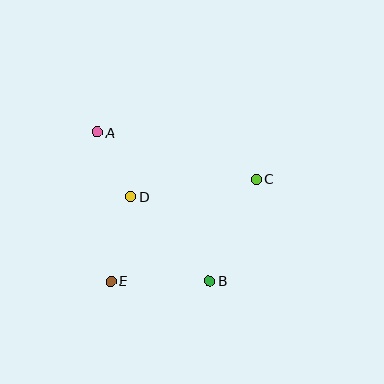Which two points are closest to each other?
Points A and D are closest to each other.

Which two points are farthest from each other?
Points A and B are farthest from each other.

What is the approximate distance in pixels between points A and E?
The distance between A and E is approximately 149 pixels.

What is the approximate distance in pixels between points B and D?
The distance between B and D is approximately 115 pixels.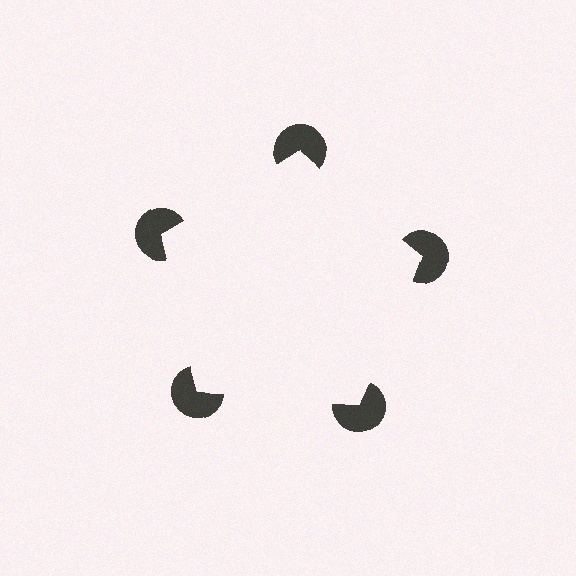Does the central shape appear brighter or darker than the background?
It typically appears slightly brighter than the background, even though no actual brightness change is drawn.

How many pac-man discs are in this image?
There are 5 — one at each vertex of the illusory pentagon.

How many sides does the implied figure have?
5 sides.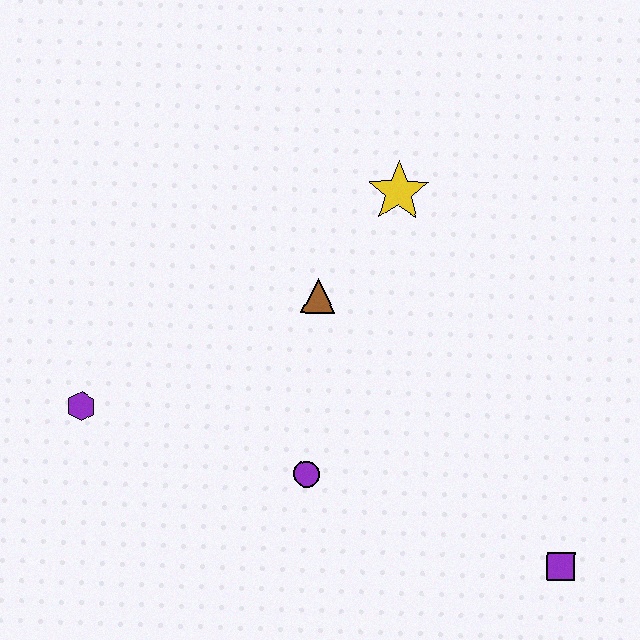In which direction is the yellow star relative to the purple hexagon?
The yellow star is to the right of the purple hexagon.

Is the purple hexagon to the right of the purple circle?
No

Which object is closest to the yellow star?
The brown triangle is closest to the yellow star.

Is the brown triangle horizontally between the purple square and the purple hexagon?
Yes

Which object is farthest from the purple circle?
The yellow star is farthest from the purple circle.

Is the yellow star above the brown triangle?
Yes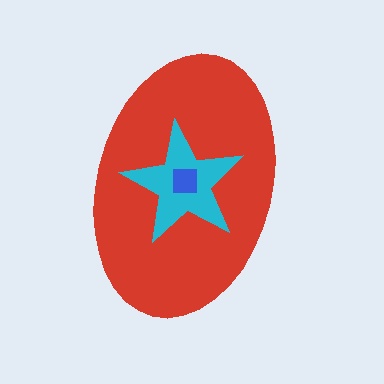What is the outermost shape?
The red ellipse.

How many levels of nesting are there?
3.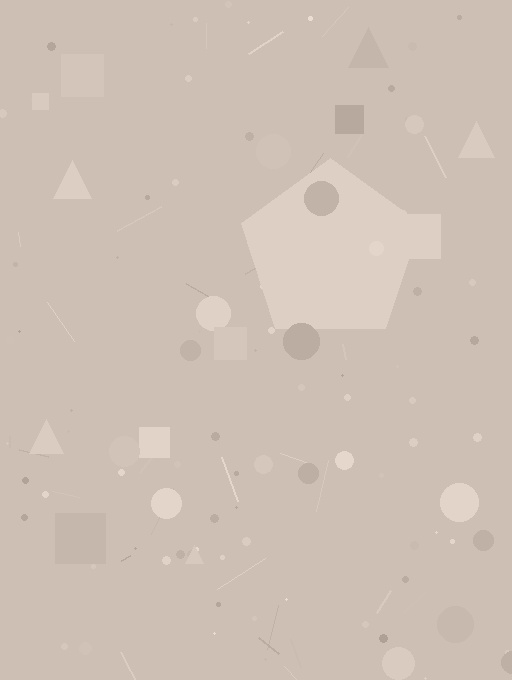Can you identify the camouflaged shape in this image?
The camouflaged shape is a pentagon.